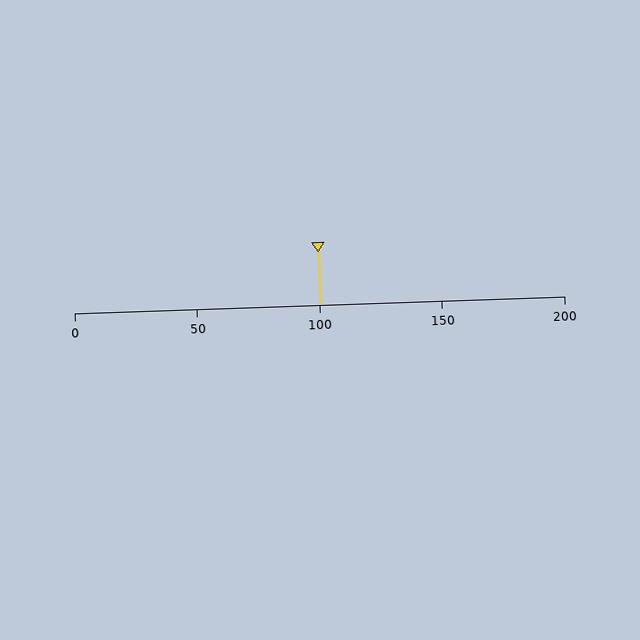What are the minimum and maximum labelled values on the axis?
The axis runs from 0 to 200.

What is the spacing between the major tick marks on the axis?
The major ticks are spaced 50 apart.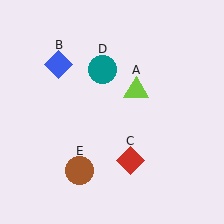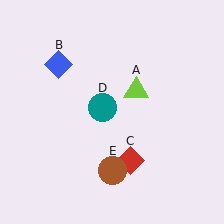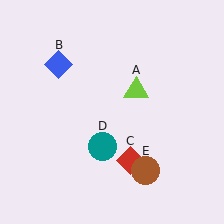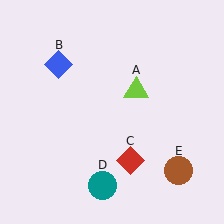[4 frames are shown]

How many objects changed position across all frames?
2 objects changed position: teal circle (object D), brown circle (object E).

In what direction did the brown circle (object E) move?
The brown circle (object E) moved right.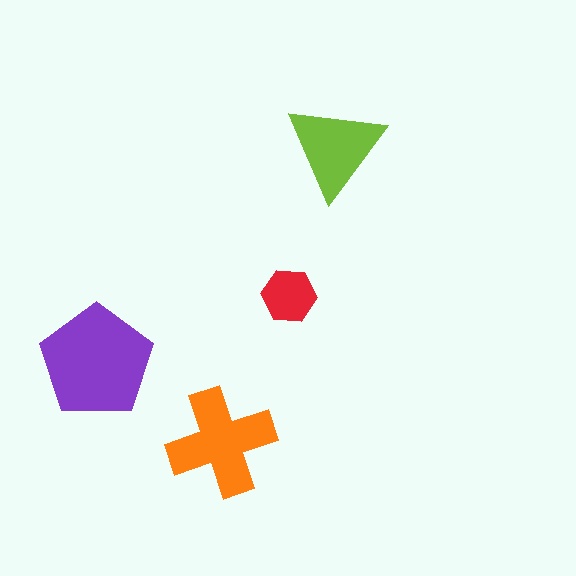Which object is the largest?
The purple pentagon.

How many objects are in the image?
There are 4 objects in the image.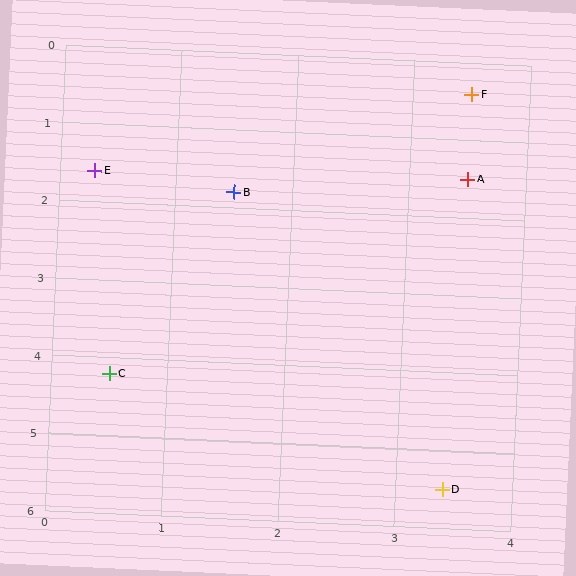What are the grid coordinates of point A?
Point A is at approximately (3.5, 1.5).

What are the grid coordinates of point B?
Point B is at approximately (1.5, 1.8).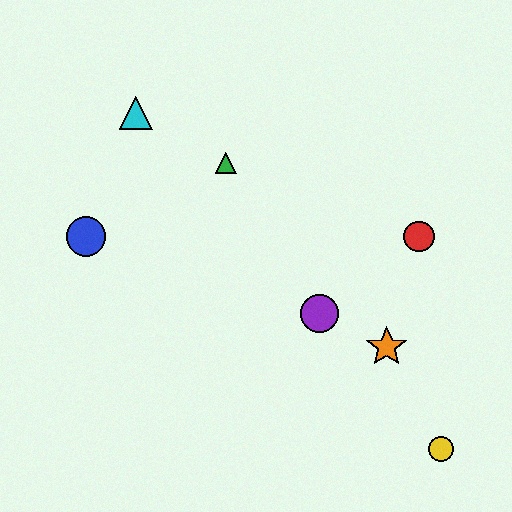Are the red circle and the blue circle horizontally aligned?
Yes, both are at y≈236.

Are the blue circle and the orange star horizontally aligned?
No, the blue circle is at y≈237 and the orange star is at y≈347.